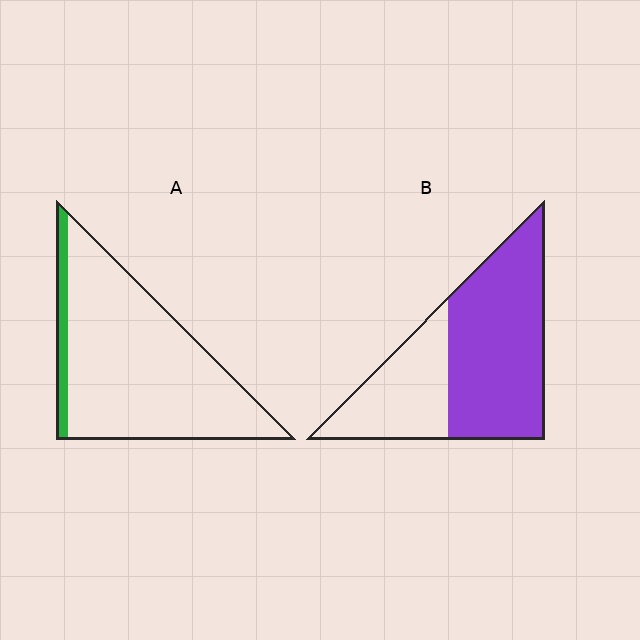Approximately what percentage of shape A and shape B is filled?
A is approximately 10% and B is approximately 65%.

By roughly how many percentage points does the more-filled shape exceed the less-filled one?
By roughly 55 percentage points (B over A).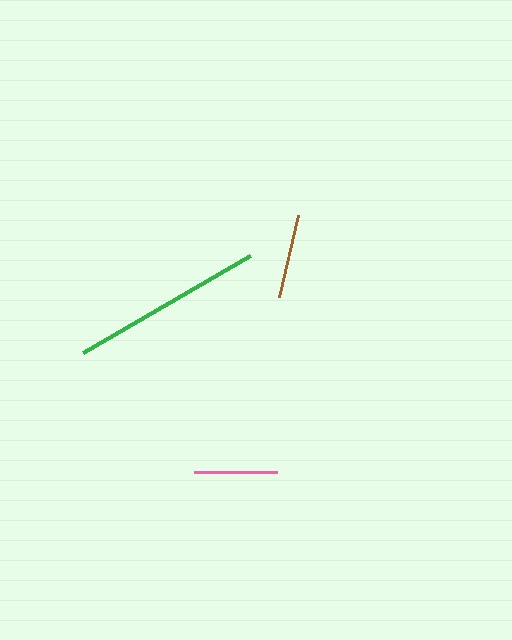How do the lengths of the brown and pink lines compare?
The brown and pink lines are approximately the same length.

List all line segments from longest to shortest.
From longest to shortest: green, brown, pink.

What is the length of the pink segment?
The pink segment is approximately 83 pixels long.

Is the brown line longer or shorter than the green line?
The green line is longer than the brown line.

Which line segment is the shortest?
The pink line is the shortest at approximately 83 pixels.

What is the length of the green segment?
The green segment is approximately 194 pixels long.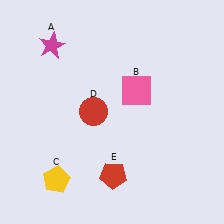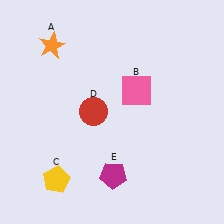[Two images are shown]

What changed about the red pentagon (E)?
In Image 1, E is red. In Image 2, it changed to magenta.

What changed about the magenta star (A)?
In Image 1, A is magenta. In Image 2, it changed to orange.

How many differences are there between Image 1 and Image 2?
There are 2 differences between the two images.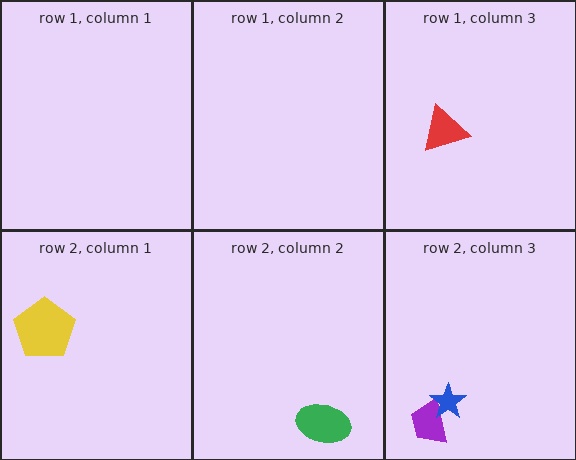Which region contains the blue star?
The row 2, column 3 region.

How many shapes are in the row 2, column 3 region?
2.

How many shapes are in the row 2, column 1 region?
1.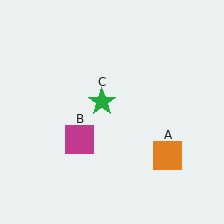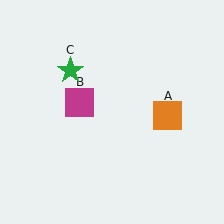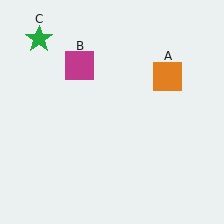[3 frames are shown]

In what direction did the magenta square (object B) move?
The magenta square (object B) moved up.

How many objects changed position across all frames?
3 objects changed position: orange square (object A), magenta square (object B), green star (object C).